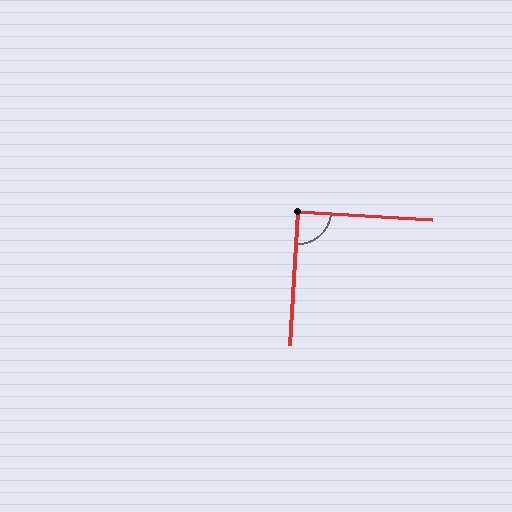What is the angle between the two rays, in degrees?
Approximately 90 degrees.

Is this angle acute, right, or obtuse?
It is approximately a right angle.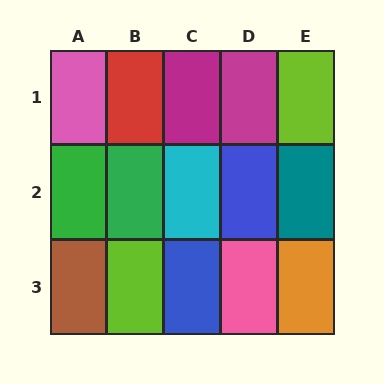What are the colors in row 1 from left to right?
Pink, red, magenta, magenta, lime.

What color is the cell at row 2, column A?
Green.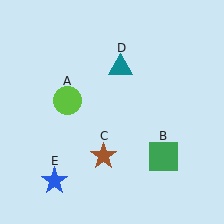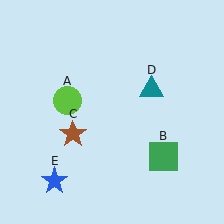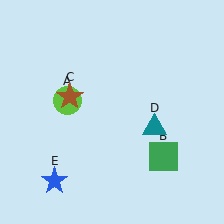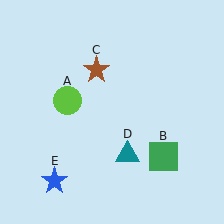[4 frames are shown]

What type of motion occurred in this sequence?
The brown star (object C), teal triangle (object D) rotated clockwise around the center of the scene.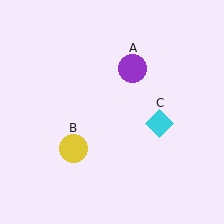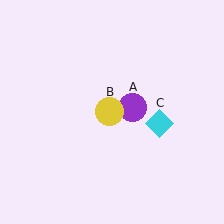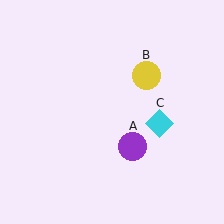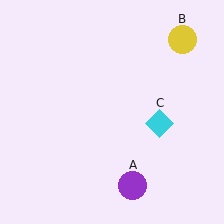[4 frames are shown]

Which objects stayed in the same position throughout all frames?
Cyan diamond (object C) remained stationary.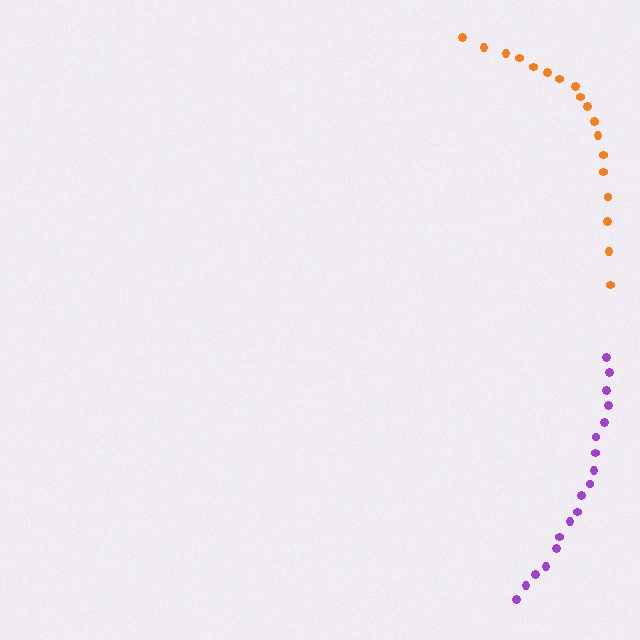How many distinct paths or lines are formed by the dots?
There are 2 distinct paths.